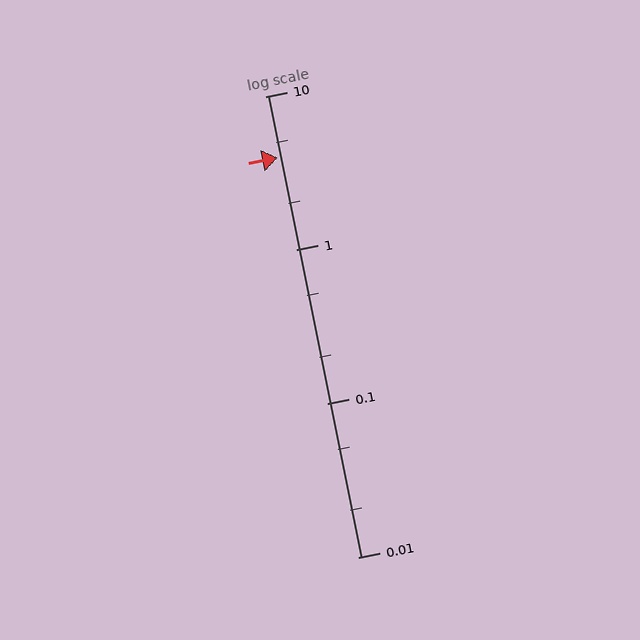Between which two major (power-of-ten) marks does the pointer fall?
The pointer is between 1 and 10.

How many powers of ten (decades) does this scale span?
The scale spans 3 decades, from 0.01 to 10.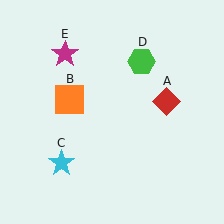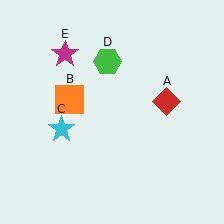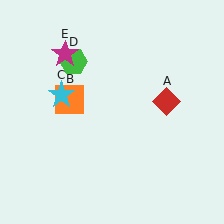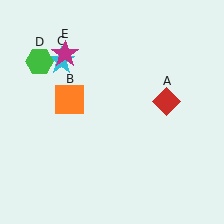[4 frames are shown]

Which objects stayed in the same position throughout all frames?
Red diamond (object A) and orange square (object B) and magenta star (object E) remained stationary.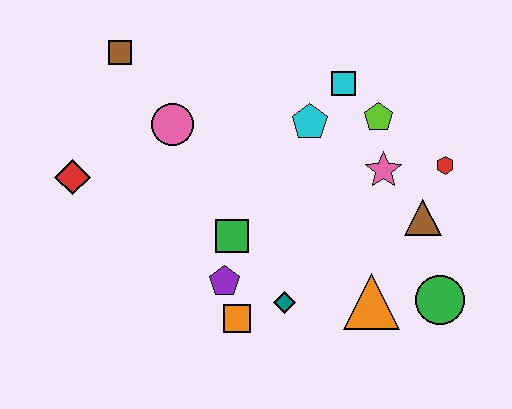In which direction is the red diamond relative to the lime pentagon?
The red diamond is to the left of the lime pentagon.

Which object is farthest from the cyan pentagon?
The red diamond is farthest from the cyan pentagon.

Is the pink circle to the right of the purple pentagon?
No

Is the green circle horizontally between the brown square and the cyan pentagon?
No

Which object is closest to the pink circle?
The brown square is closest to the pink circle.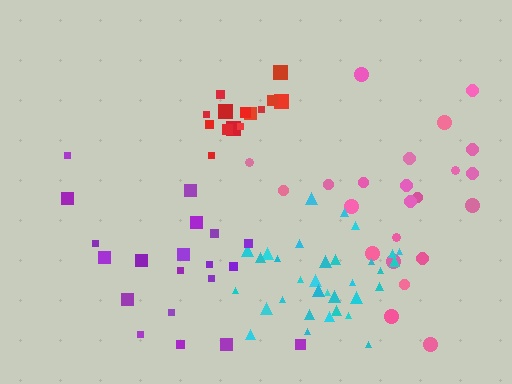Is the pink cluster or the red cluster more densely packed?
Red.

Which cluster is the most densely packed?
Cyan.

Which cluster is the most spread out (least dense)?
Purple.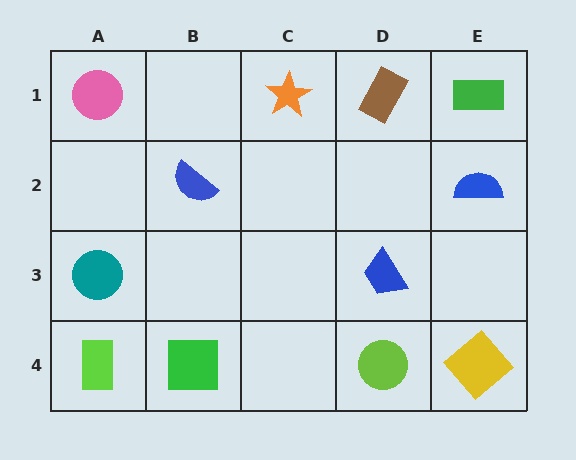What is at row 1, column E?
A green rectangle.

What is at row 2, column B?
A blue semicircle.